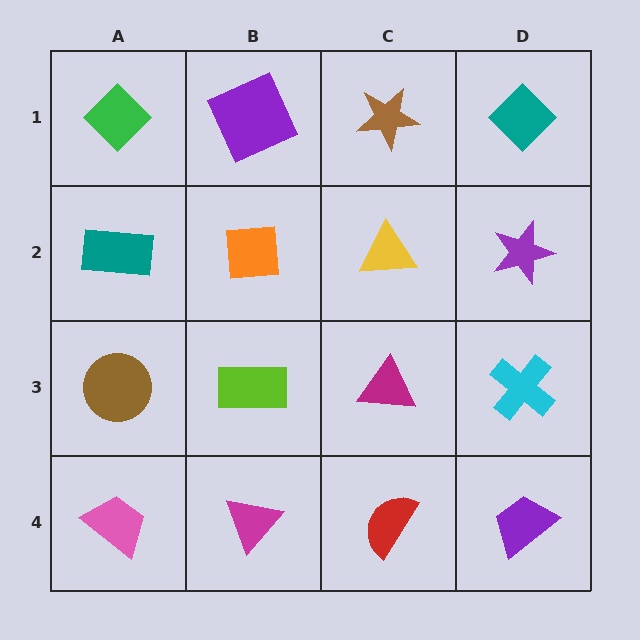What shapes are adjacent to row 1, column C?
A yellow triangle (row 2, column C), a purple square (row 1, column B), a teal diamond (row 1, column D).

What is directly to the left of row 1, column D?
A brown star.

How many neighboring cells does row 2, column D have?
3.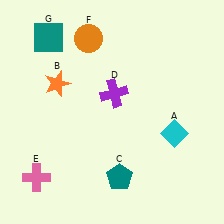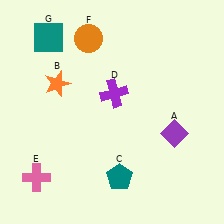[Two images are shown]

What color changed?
The diamond (A) changed from cyan in Image 1 to purple in Image 2.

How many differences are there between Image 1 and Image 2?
There is 1 difference between the two images.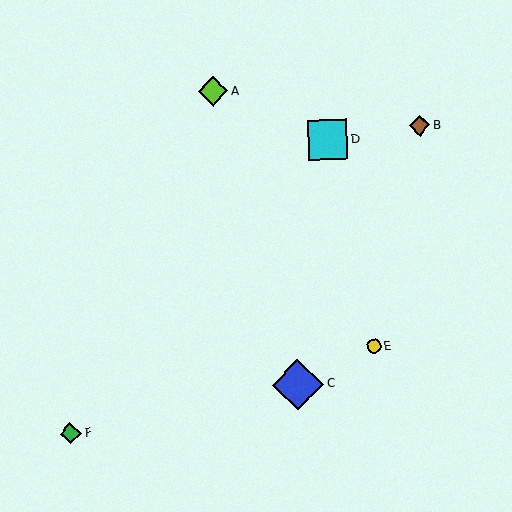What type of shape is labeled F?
Shape F is a green diamond.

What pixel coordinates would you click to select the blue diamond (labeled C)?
Click at (298, 385) to select the blue diamond C.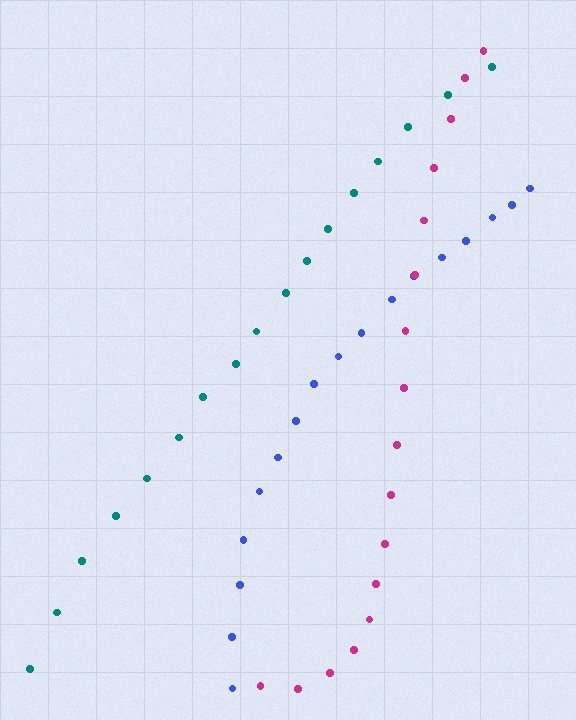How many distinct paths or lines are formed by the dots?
There are 3 distinct paths.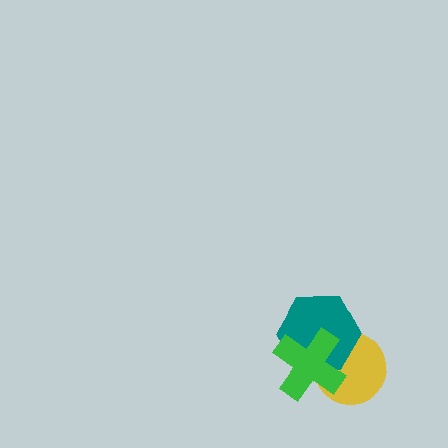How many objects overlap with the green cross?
2 objects overlap with the green cross.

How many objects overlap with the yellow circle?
2 objects overlap with the yellow circle.